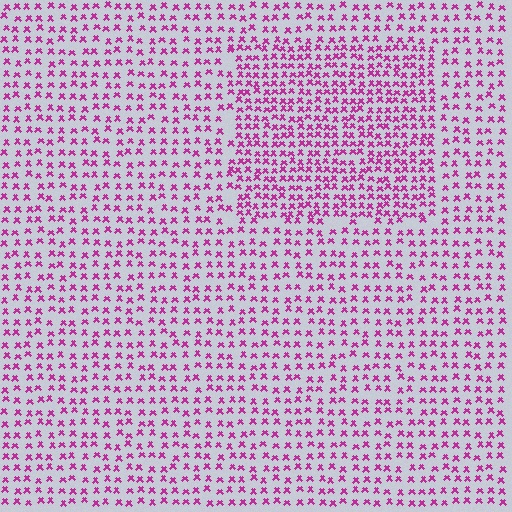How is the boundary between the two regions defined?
The boundary is defined by a change in element density (approximately 1.7x ratio). All elements are the same color, size, and shape.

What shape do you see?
I see a rectangle.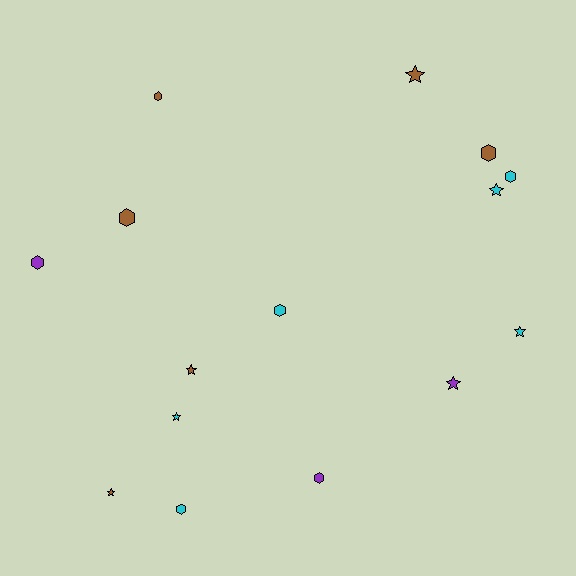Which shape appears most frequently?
Hexagon, with 8 objects.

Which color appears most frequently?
Cyan, with 6 objects.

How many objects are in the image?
There are 15 objects.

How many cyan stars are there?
There are 3 cyan stars.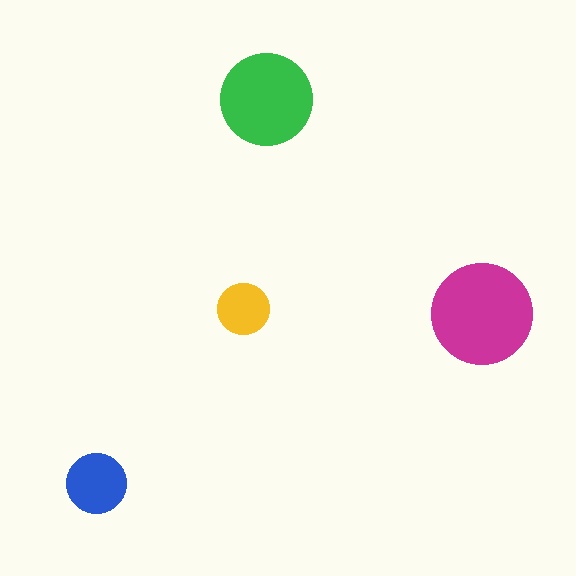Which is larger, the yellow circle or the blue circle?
The blue one.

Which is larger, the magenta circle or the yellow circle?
The magenta one.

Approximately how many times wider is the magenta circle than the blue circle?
About 1.5 times wider.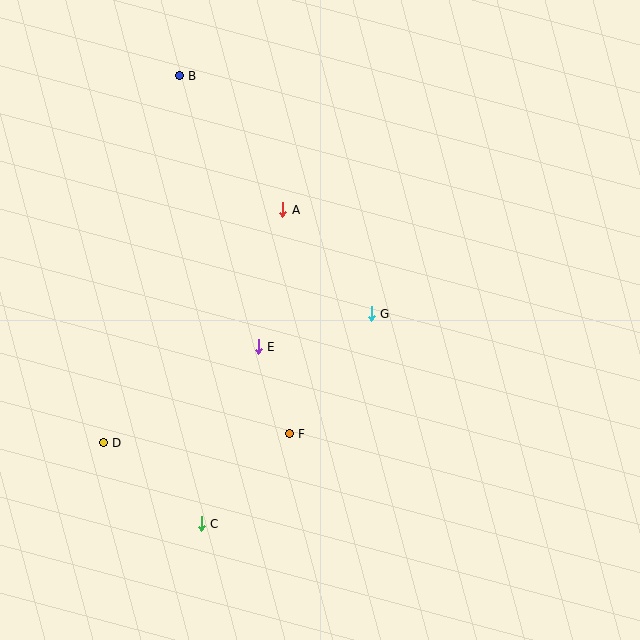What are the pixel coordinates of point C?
Point C is at (201, 524).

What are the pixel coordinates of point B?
Point B is at (179, 76).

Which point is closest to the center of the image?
Point G at (371, 314) is closest to the center.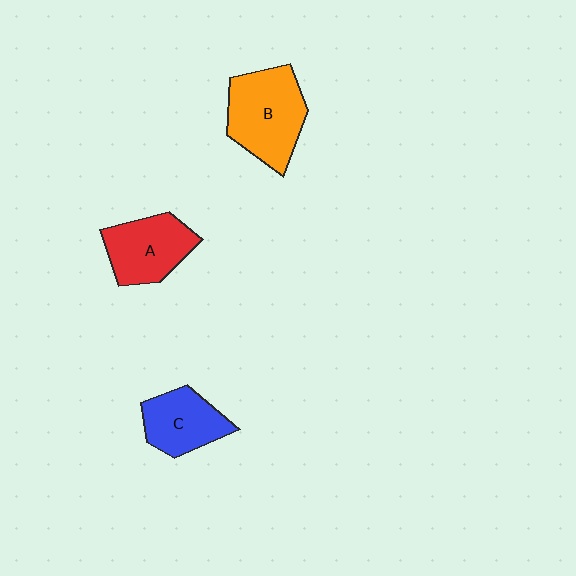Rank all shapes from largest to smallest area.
From largest to smallest: B (orange), A (red), C (blue).